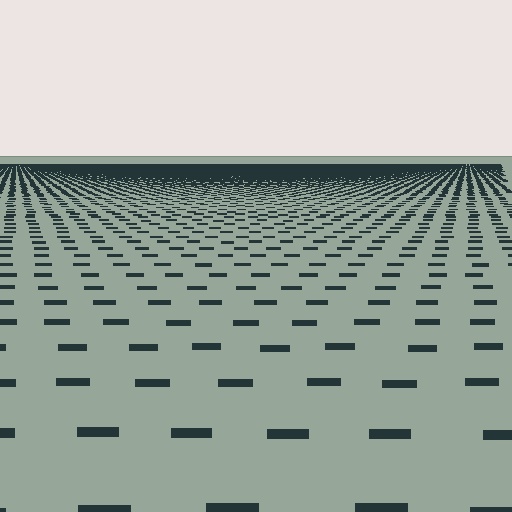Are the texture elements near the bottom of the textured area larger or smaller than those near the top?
Larger. Near the bottom, elements are closer to the viewer and appear at a bigger on-screen size.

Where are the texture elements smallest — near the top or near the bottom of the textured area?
Near the top.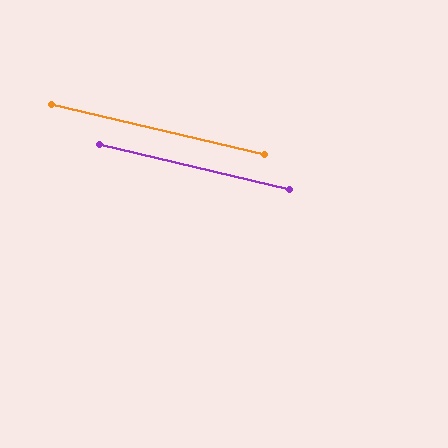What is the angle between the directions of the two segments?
Approximately 0 degrees.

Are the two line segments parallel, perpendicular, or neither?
Parallel — their directions differ by only 0.1°.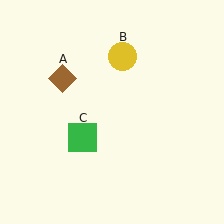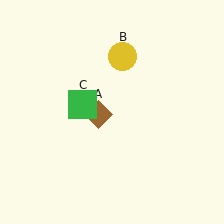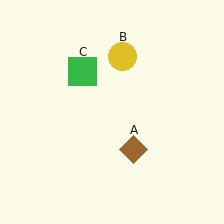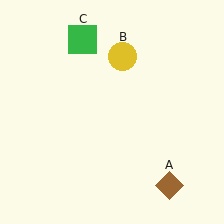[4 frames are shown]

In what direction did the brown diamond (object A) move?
The brown diamond (object A) moved down and to the right.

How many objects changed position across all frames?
2 objects changed position: brown diamond (object A), green square (object C).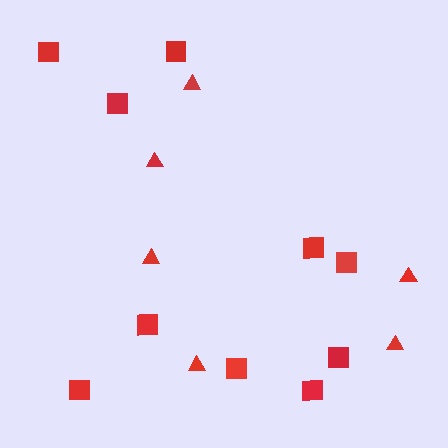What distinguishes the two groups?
There are 2 groups: one group of triangles (6) and one group of squares (10).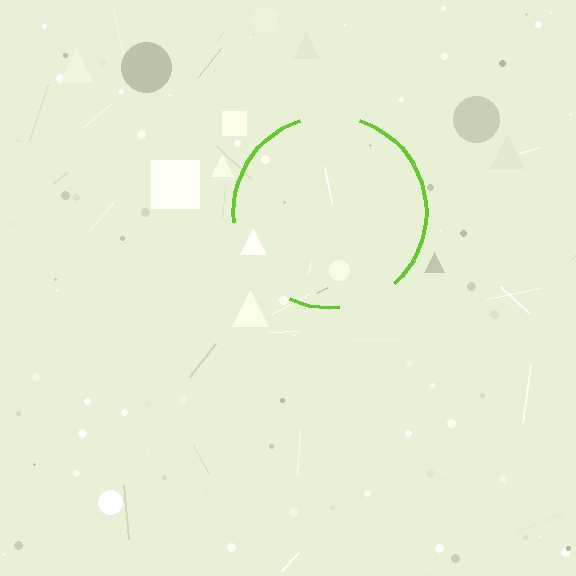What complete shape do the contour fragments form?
The contour fragments form a circle.